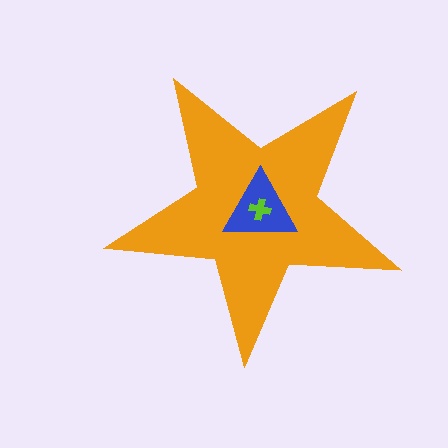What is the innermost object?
The lime cross.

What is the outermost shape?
The orange star.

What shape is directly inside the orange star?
The blue triangle.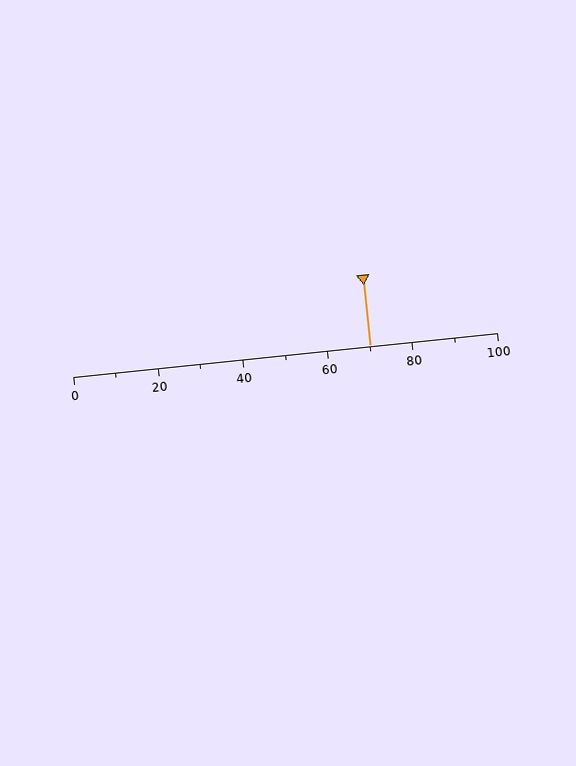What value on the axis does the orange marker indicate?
The marker indicates approximately 70.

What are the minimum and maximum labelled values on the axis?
The axis runs from 0 to 100.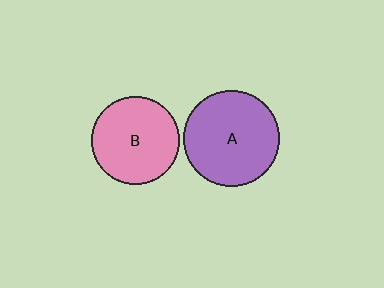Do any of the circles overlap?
No, none of the circles overlap.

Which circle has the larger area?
Circle A (purple).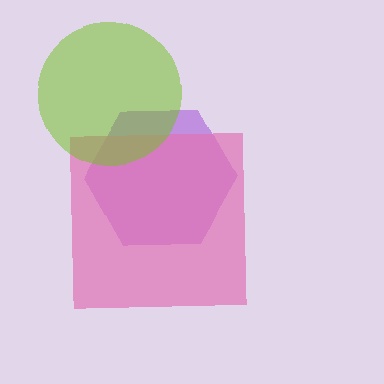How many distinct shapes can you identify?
There are 3 distinct shapes: a purple hexagon, a pink square, a lime circle.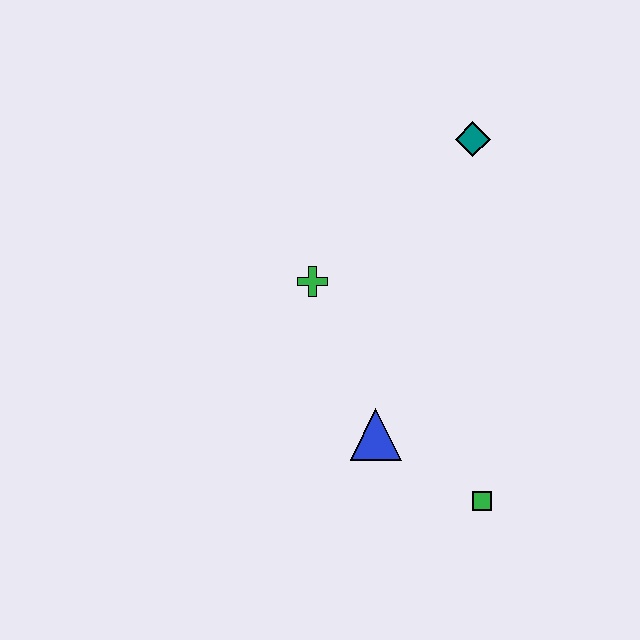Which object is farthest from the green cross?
The green square is farthest from the green cross.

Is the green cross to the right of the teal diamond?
No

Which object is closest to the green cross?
The blue triangle is closest to the green cross.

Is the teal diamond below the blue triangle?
No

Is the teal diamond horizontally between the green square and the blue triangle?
Yes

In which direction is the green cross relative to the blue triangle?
The green cross is above the blue triangle.